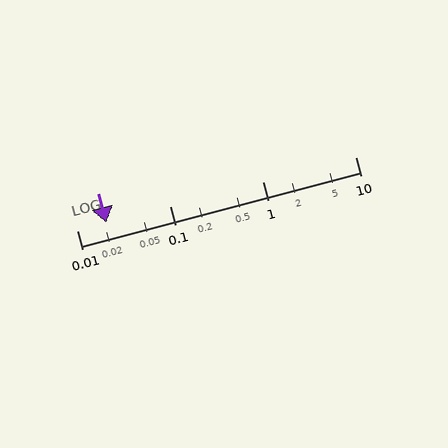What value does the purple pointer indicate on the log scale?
The pointer indicates approximately 0.021.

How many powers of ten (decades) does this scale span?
The scale spans 3 decades, from 0.01 to 10.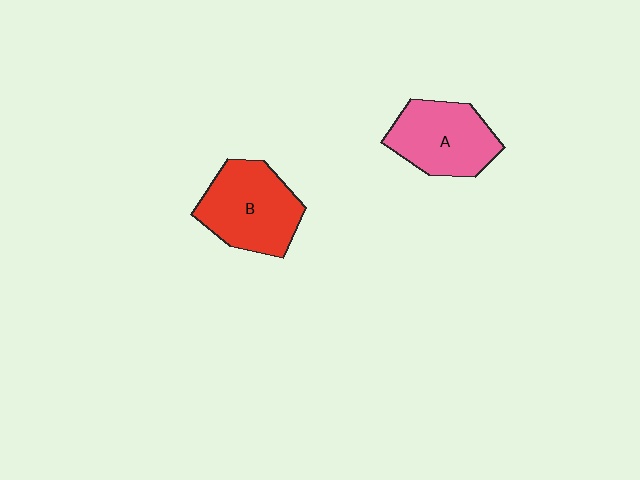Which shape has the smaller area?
Shape A (pink).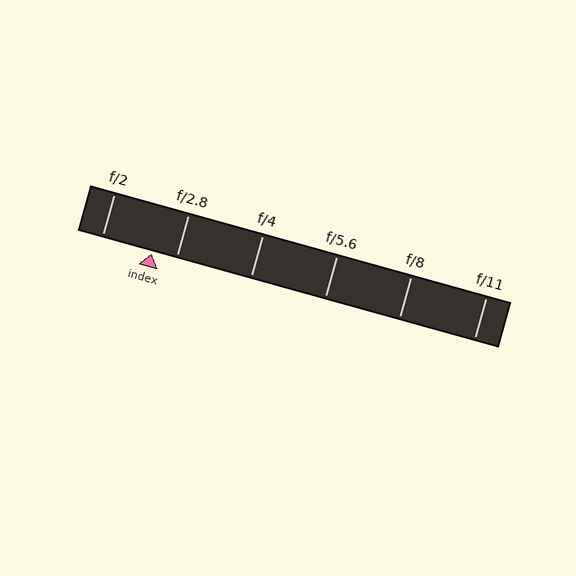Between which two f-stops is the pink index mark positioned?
The index mark is between f/2 and f/2.8.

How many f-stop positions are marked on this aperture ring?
There are 6 f-stop positions marked.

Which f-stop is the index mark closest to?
The index mark is closest to f/2.8.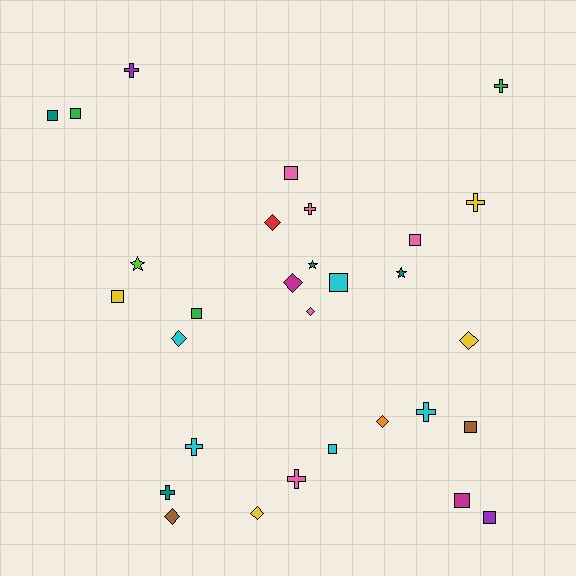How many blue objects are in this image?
There are no blue objects.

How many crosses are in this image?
There are 8 crosses.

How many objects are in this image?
There are 30 objects.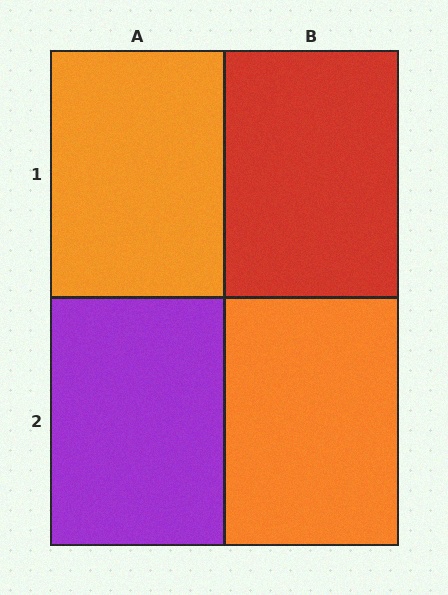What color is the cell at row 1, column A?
Orange.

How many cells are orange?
2 cells are orange.